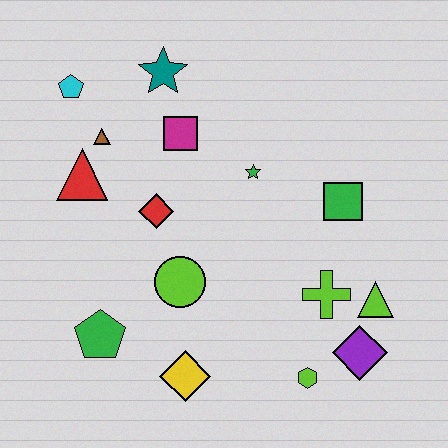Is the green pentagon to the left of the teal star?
Yes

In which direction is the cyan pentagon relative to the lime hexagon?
The cyan pentagon is above the lime hexagon.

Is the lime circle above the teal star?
No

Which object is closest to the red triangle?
The brown triangle is closest to the red triangle.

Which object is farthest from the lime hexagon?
The cyan pentagon is farthest from the lime hexagon.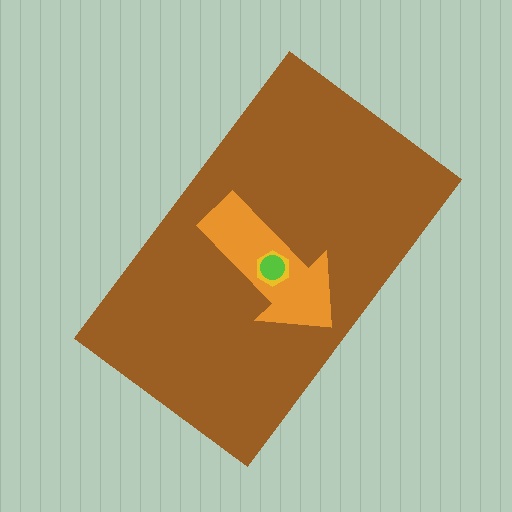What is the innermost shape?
The lime circle.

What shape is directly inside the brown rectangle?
The orange arrow.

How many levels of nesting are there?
4.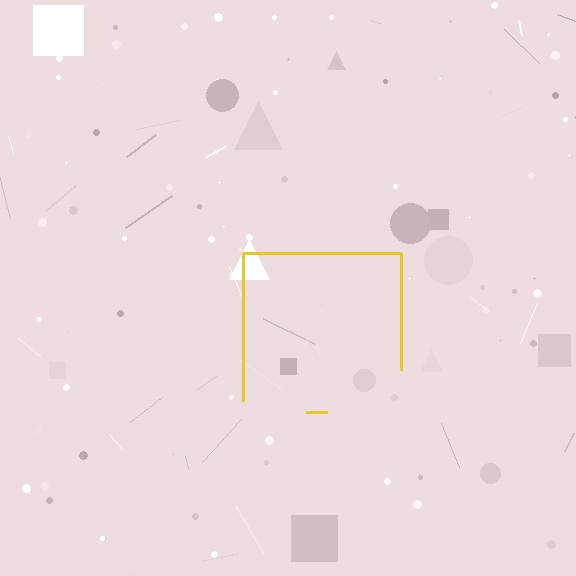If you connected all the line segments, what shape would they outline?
They would outline a square.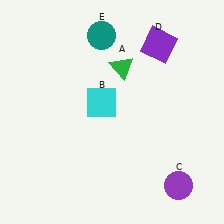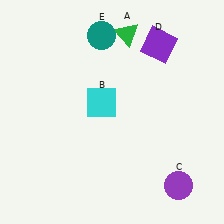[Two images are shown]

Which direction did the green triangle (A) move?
The green triangle (A) moved up.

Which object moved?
The green triangle (A) moved up.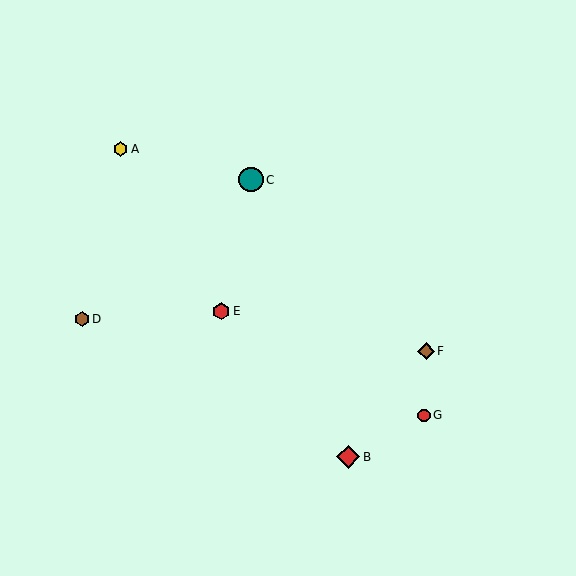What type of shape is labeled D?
Shape D is a brown hexagon.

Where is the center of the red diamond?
The center of the red diamond is at (348, 457).